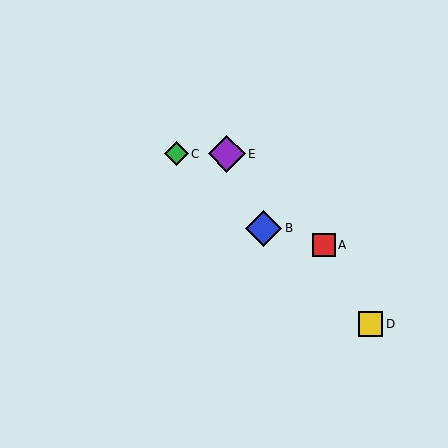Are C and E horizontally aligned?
Yes, both are at y≈154.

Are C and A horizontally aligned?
No, C is at y≈154 and A is at y≈245.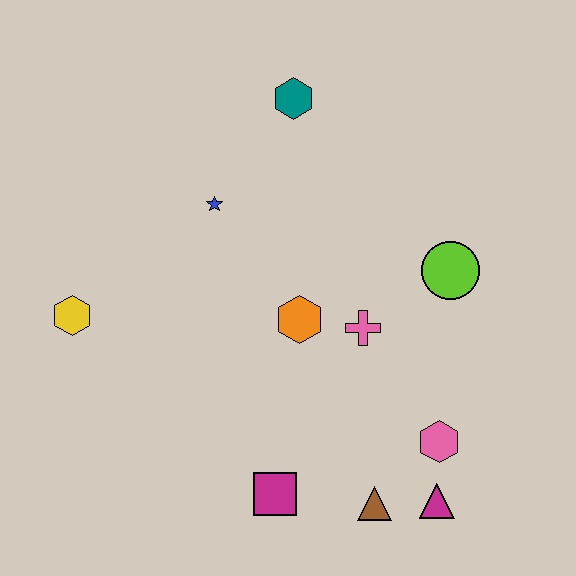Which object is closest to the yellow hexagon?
The blue star is closest to the yellow hexagon.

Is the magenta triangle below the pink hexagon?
Yes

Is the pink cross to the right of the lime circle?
No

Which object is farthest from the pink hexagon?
The yellow hexagon is farthest from the pink hexagon.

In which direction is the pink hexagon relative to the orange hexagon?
The pink hexagon is to the right of the orange hexagon.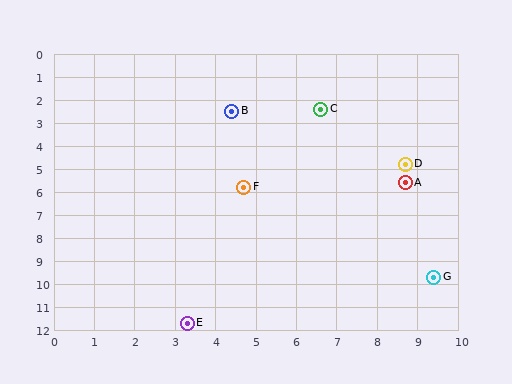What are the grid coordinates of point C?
Point C is at approximately (6.6, 2.4).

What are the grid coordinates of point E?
Point E is at approximately (3.3, 11.7).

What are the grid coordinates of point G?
Point G is at approximately (9.4, 9.7).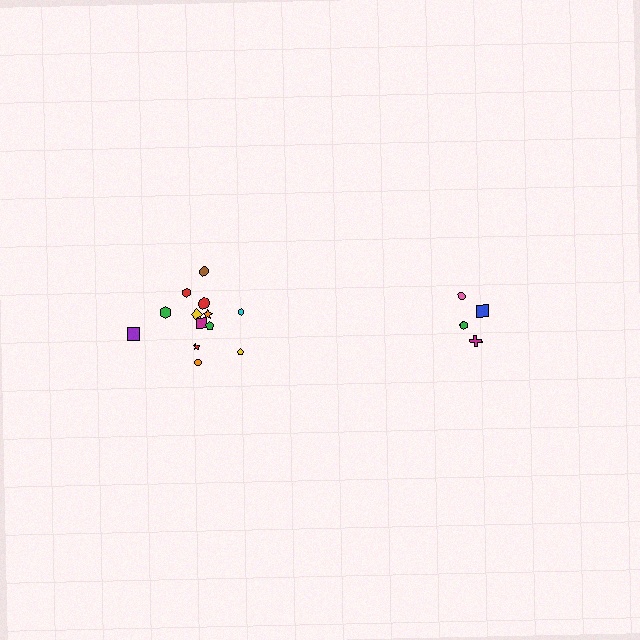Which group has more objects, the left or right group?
The left group.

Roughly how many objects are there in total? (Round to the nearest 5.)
Roughly 20 objects in total.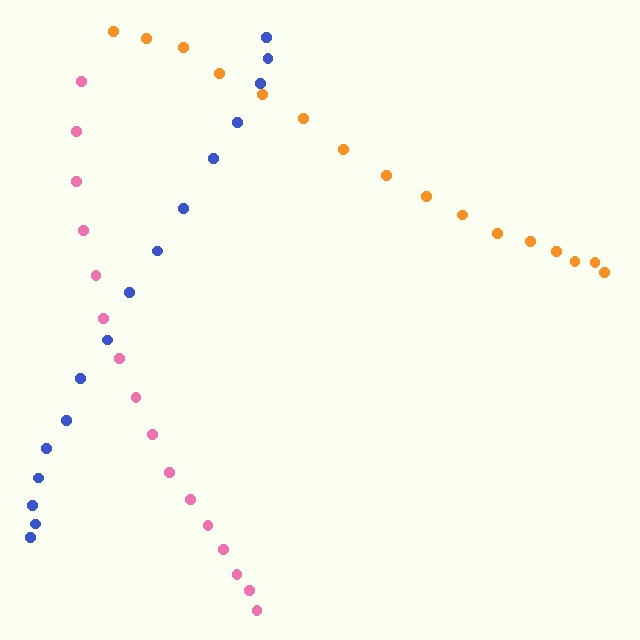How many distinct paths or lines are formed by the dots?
There are 3 distinct paths.